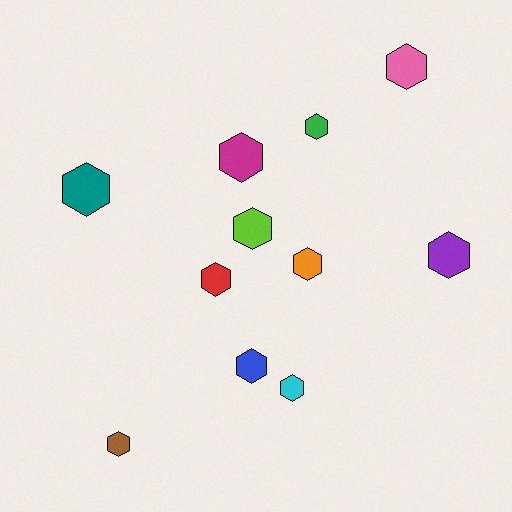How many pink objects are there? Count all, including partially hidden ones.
There is 1 pink object.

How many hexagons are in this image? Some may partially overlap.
There are 11 hexagons.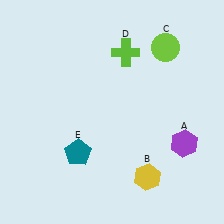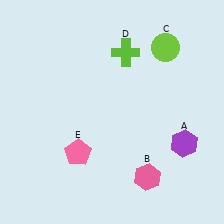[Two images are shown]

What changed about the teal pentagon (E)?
In Image 1, E is teal. In Image 2, it changed to pink.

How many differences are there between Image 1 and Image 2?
There are 2 differences between the two images.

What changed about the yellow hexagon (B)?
In Image 1, B is yellow. In Image 2, it changed to pink.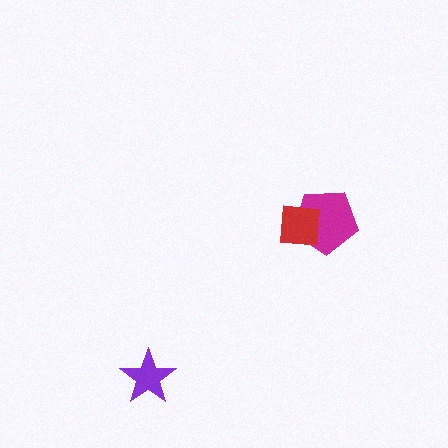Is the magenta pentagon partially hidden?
Yes, it is partially covered by another shape.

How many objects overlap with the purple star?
0 objects overlap with the purple star.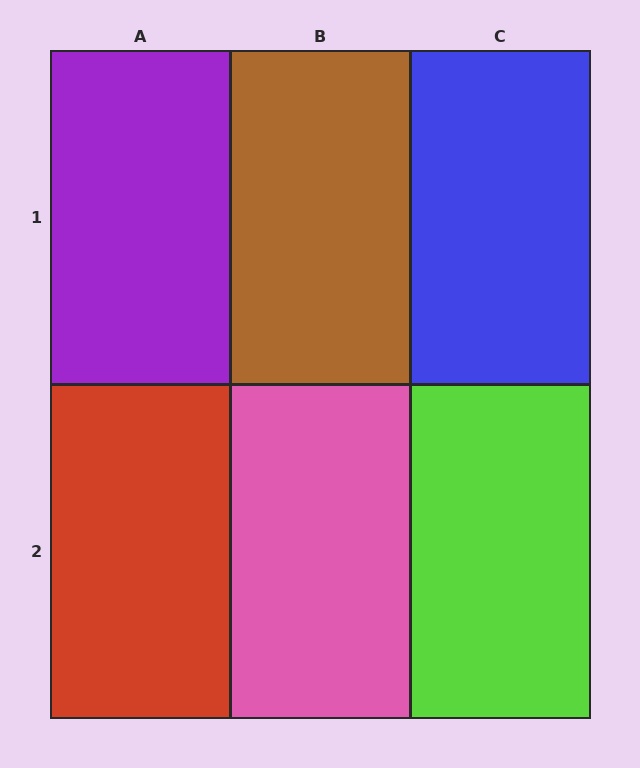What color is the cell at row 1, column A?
Purple.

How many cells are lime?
1 cell is lime.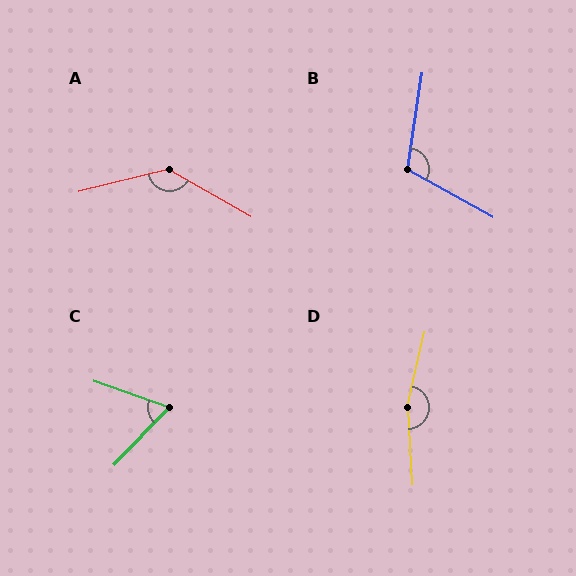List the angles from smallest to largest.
C (66°), B (110°), A (136°), D (163°).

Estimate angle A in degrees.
Approximately 136 degrees.